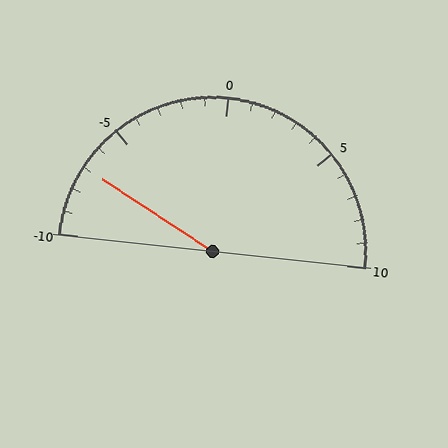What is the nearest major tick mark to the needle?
The nearest major tick mark is -5.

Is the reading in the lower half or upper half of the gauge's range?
The reading is in the lower half of the range (-10 to 10).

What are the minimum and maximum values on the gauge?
The gauge ranges from -10 to 10.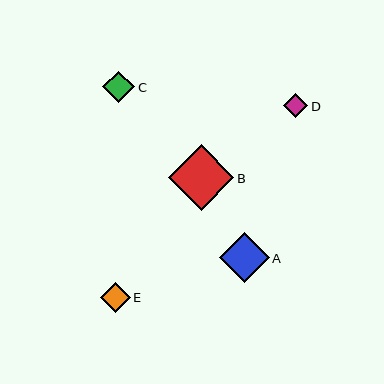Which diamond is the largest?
Diamond B is the largest with a size of approximately 66 pixels.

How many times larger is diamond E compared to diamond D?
Diamond E is approximately 1.2 times the size of diamond D.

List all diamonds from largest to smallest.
From largest to smallest: B, A, C, E, D.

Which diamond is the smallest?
Diamond D is the smallest with a size of approximately 24 pixels.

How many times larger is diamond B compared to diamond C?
Diamond B is approximately 2.1 times the size of diamond C.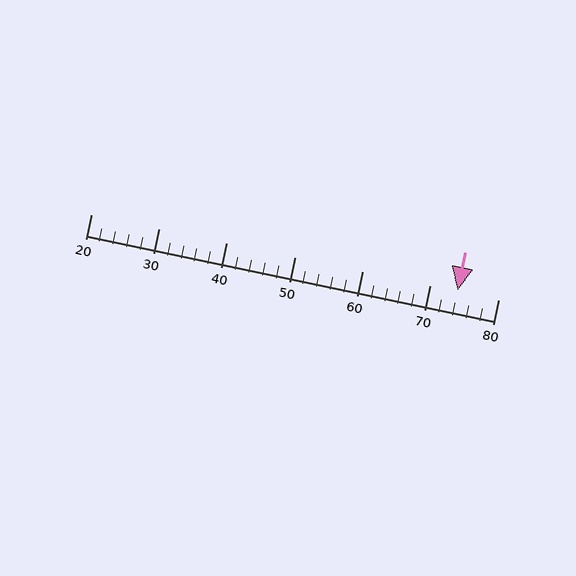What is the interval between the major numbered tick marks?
The major tick marks are spaced 10 units apart.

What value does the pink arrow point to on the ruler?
The pink arrow points to approximately 74.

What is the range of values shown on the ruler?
The ruler shows values from 20 to 80.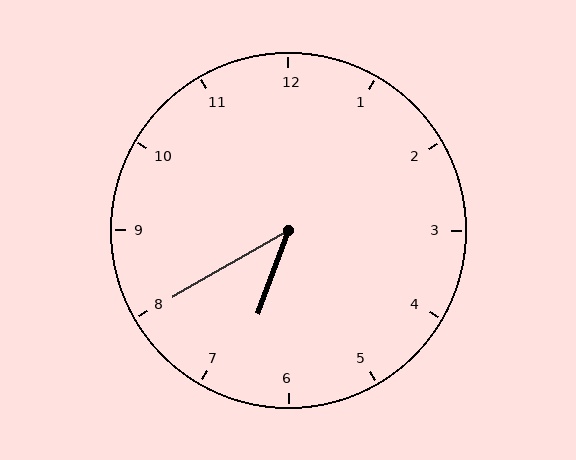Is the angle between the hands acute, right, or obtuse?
It is acute.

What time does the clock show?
6:40.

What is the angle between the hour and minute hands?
Approximately 40 degrees.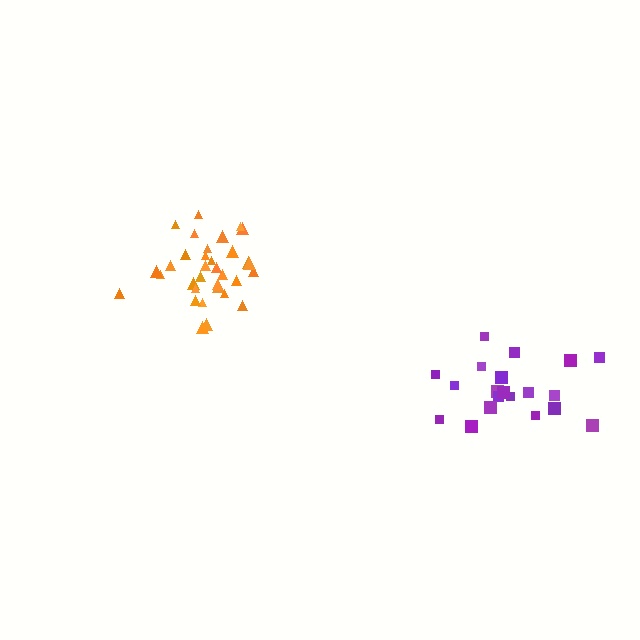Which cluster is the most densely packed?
Orange.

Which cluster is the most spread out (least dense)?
Purple.